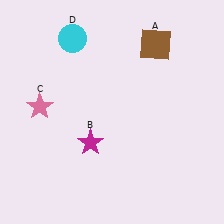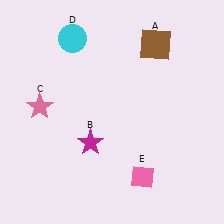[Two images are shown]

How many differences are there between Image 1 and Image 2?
There is 1 difference between the two images.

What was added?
A pink diamond (E) was added in Image 2.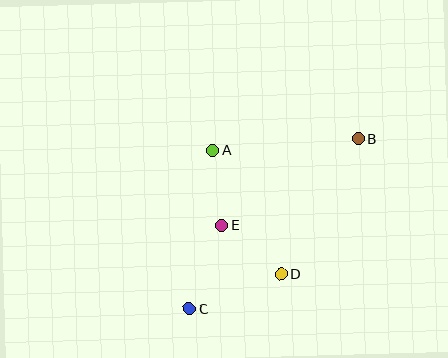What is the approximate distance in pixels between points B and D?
The distance between B and D is approximately 156 pixels.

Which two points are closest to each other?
Points A and E are closest to each other.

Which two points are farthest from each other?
Points B and C are farthest from each other.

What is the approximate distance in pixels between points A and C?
The distance between A and C is approximately 160 pixels.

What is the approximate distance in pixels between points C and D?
The distance between C and D is approximately 98 pixels.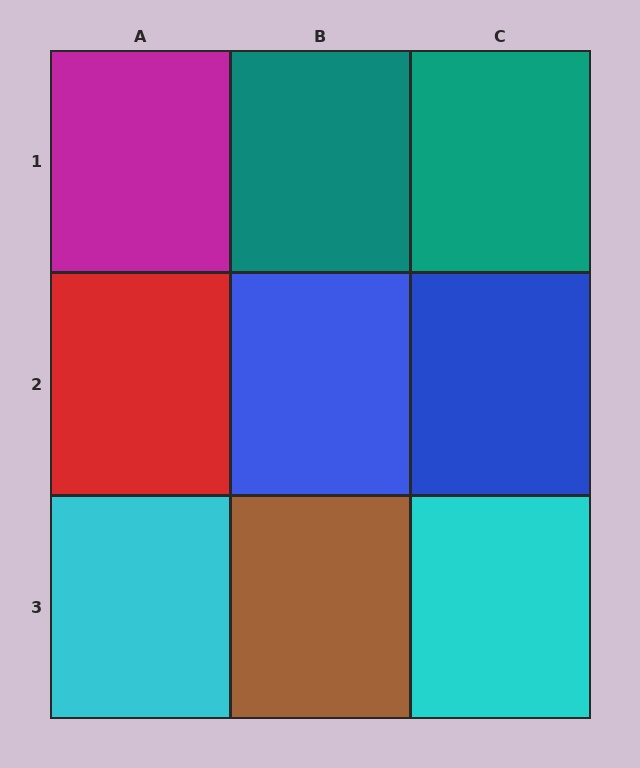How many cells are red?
1 cell is red.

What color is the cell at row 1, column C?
Teal.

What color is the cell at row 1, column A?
Magenta.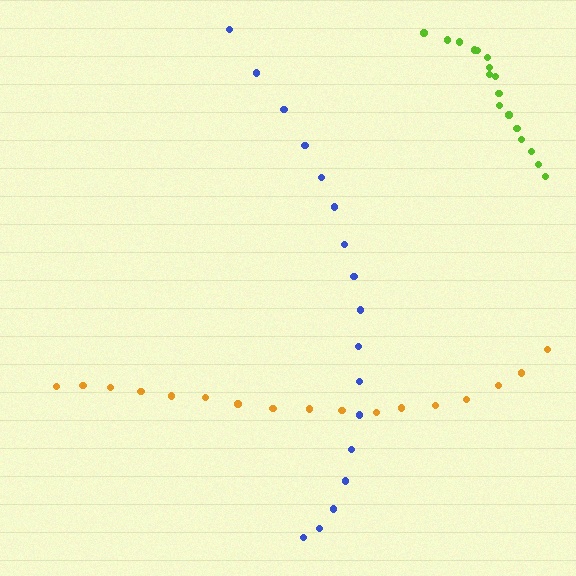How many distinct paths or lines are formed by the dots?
There are 3 distinct paths.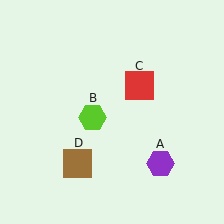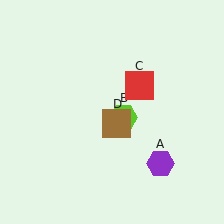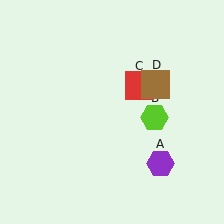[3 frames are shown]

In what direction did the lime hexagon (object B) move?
The lime hexagon (object B) moved right.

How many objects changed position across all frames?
2 objects changed position: lime hexagon (object B), brown square (object D).